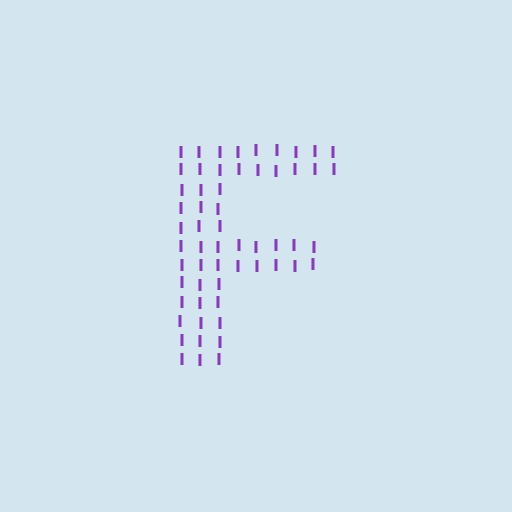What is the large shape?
The large shape is the letter F.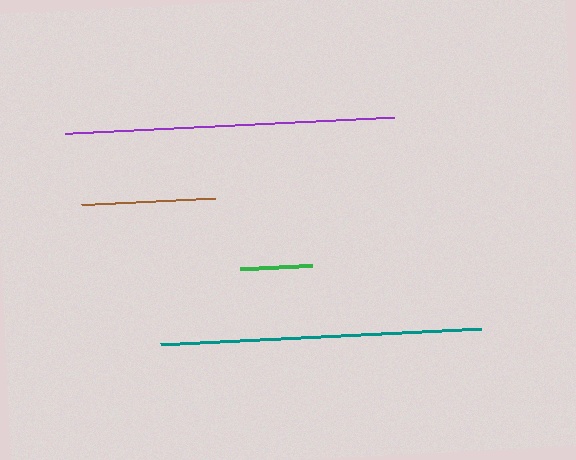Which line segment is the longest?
The purple line is the longest at approximately 328 pixels.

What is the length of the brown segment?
The brown segment is approximately 134 pixels long.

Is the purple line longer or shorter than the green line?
The purple line is longer than the green line.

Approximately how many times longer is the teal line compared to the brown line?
The teal line is approximately 2.4 times the length of the brown line.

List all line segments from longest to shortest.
From longest to shortest: purple, teal, brown, green.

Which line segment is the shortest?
The green line is the shortest at approximately 72 pixels.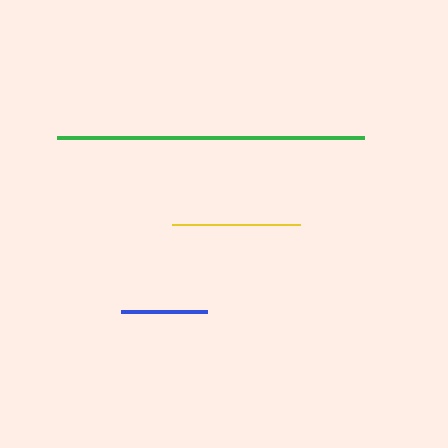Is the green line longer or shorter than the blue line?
The green line is longer than the blue line.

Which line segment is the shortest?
The blue line is the shortest at approximately 85 pixels.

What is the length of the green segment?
The green segment is approximately 307 pixels long.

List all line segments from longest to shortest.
From longest to shortest: green, yellow, blue.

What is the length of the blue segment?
The blue segment is approximately 85 pixels long.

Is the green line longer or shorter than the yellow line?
The green line is longer than the yellow line.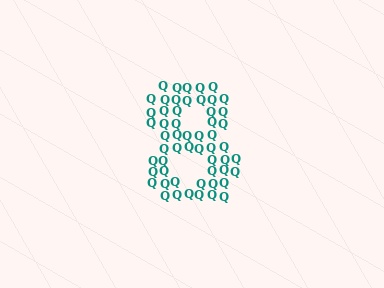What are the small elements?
The small elements are letter Q's.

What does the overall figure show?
The overall figure shows the digit 8.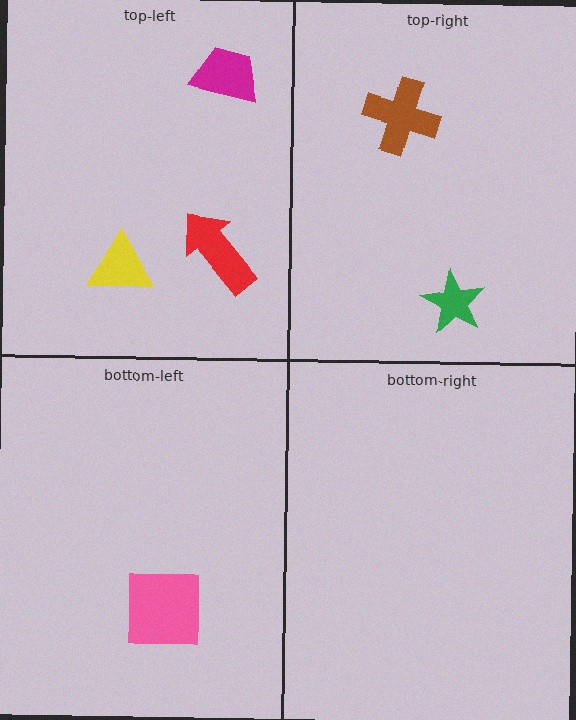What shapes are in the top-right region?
The brown cross, the green star.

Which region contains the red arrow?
The top-left region.